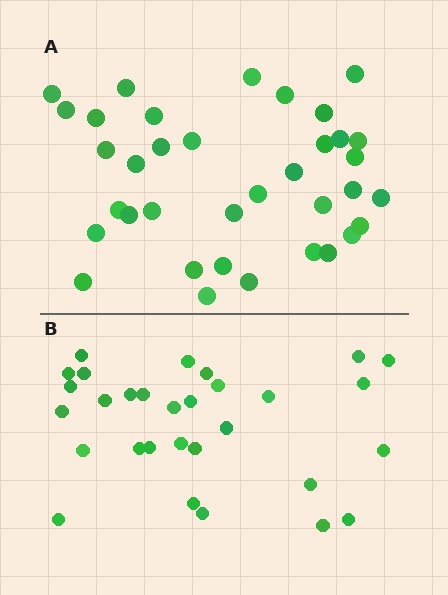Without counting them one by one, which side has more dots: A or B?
Region A (the top region) has more dots.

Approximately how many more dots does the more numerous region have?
Region A has about 6 more dots than region B.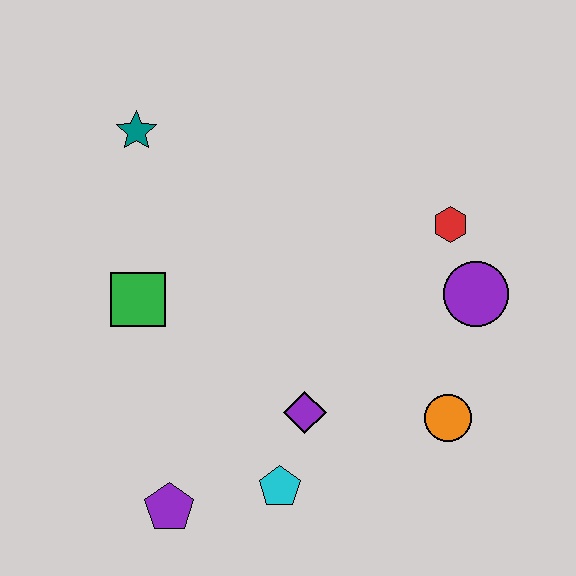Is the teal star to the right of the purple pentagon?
No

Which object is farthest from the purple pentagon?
The red hexagon is farthest from the purple pentagon.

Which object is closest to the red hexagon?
The purple circle is closest to the red hexagon.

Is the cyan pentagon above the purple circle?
No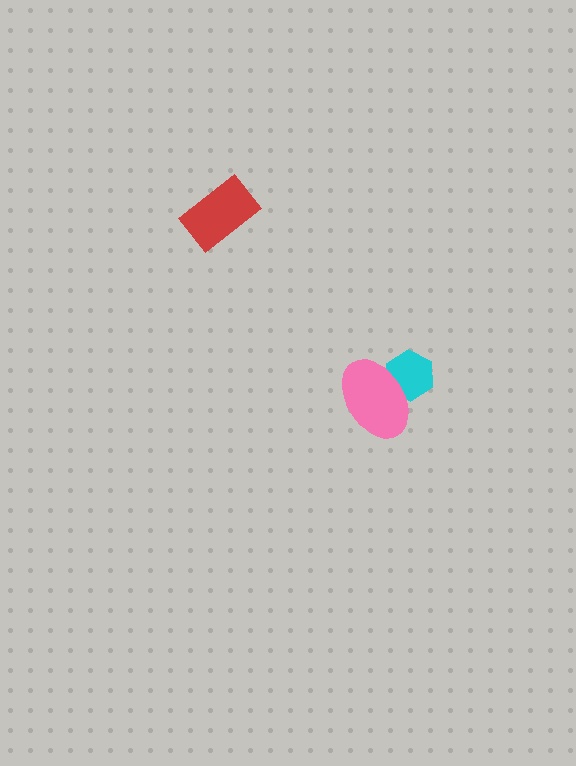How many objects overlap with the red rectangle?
0 objects overlap with the red rectangle.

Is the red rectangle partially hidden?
No, no other shape covers it.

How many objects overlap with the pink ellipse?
1 object overlaps with the pink ellipse.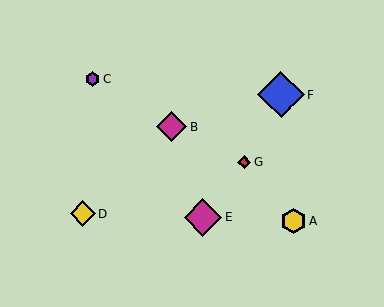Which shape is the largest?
The blue diamond (labeled F) is the largest.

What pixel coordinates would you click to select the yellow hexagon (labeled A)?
Click at (293, 221) to select the yellow hexagon A.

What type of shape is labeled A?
Shape A is a yellow hexagon.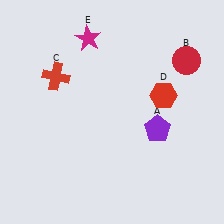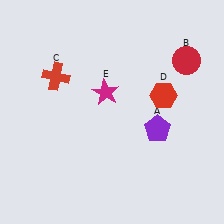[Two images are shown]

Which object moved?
The magenta star (E) moved down.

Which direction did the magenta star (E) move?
The magenta star (E) moved down.